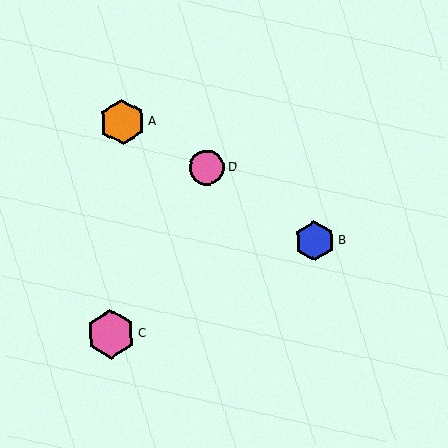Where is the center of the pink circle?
The center of the pink circle is at (207, 168).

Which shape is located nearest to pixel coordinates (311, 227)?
The blue hexagon (labeled B) at (315, 241) is nearest to that location.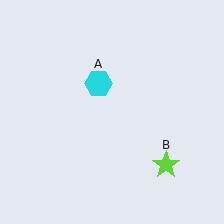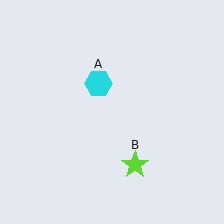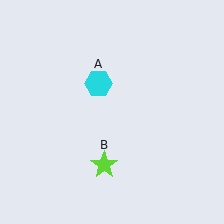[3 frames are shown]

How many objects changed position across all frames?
1 object changed position: lime star (object B).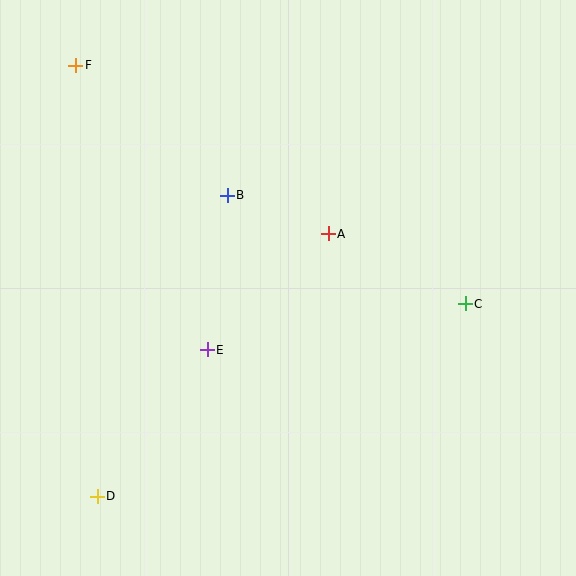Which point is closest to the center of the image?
Point A at (328, 234) is closest to the center.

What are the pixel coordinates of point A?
Point A is at (328, 234).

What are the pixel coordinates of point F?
Point F is at (76, 65).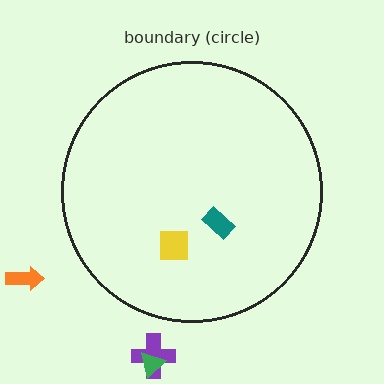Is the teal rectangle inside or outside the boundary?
Inside.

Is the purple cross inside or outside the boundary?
Outside.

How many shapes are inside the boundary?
2 inside, 3 outside.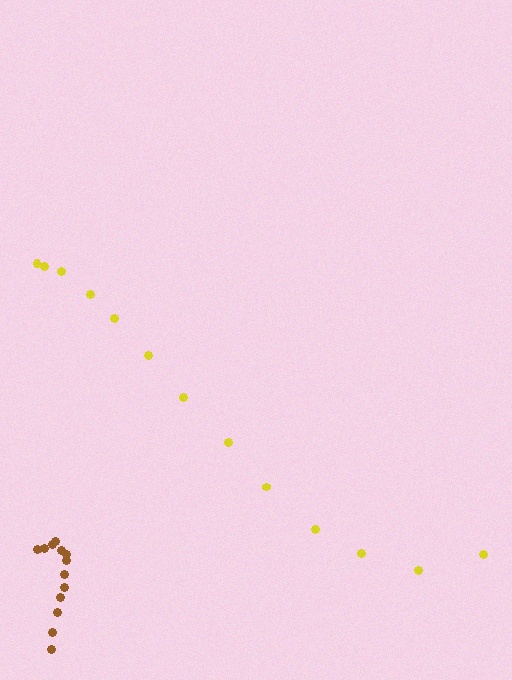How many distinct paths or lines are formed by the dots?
There are 2 distinct paths.